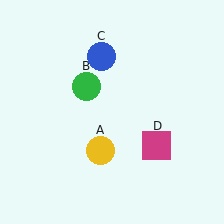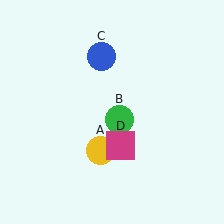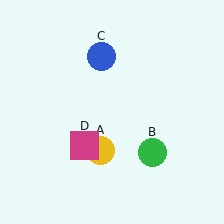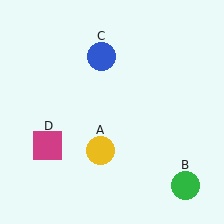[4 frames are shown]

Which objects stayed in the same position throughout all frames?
Yellow circle (object A) and blue circle (object C) remained stationary.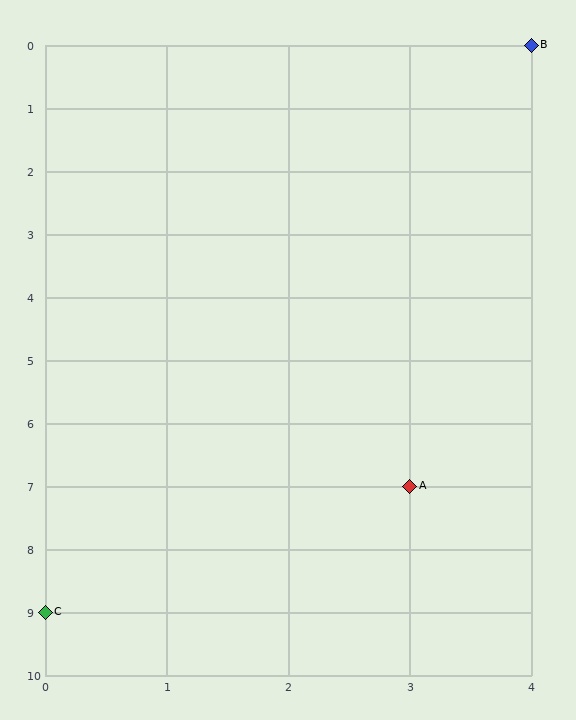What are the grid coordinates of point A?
Point A is at grid coordinates (3, 7).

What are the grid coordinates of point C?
Point C is at grid coordinates (0, 9).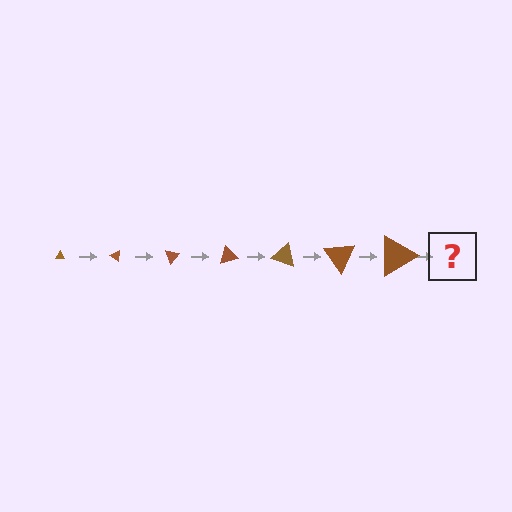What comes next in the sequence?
The next element should be a triangle, larger than the previous one and rotated 245 degrees from the start.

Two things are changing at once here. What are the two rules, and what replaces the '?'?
The two rules are that the triangle grows larger each step and it rotates 35 degrees each step. The '?' should be a triangle, larger than the previous one and rotated 245 degrees from the start.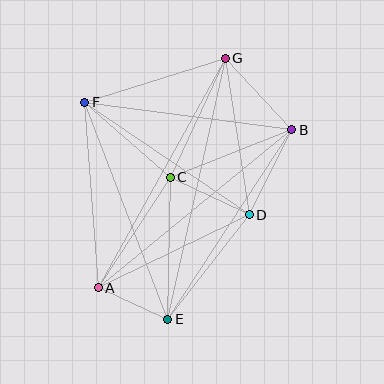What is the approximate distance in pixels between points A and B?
The distance between A and B is approximately 249 pixels.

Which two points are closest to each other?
Points A and E are closest to each other.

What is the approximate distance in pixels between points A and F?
The distance between A and F is approximately 186 pixels.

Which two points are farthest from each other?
Points E and G are farthest from each other.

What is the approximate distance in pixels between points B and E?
The distance between B and E is approximately 226 pixels.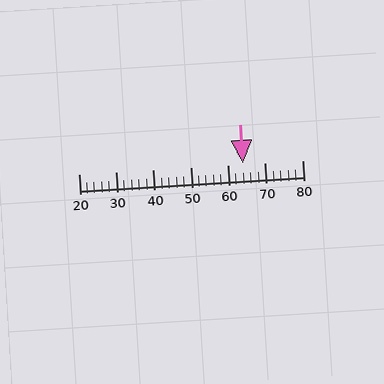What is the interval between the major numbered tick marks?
The major tick marks are spaced 10 units apart.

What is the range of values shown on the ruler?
The ruler shows values from 20 to 80.